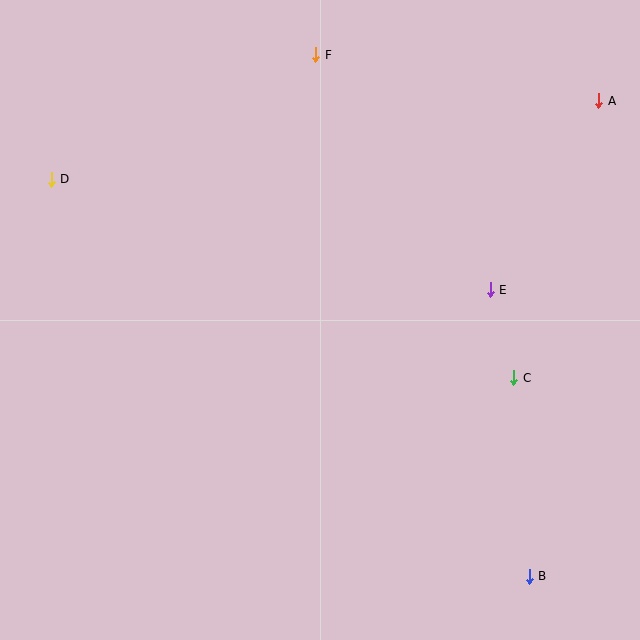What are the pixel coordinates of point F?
Point F is at (316, 55).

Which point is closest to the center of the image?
Point E at (490, 290) is closest to the center.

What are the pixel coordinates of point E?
Point E is at (490, 290).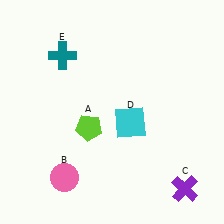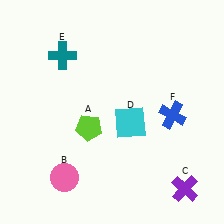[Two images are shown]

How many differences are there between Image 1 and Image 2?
There is 1 difference between the two images.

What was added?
A blue cross (F) was added in Image 2.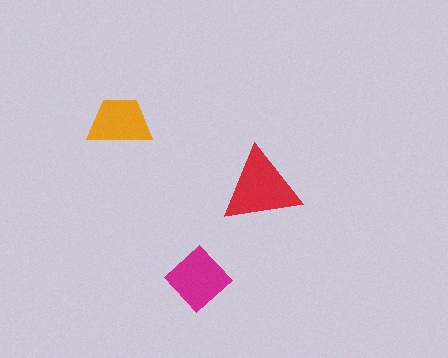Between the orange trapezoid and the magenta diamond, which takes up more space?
The magenta diamond.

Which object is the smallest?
The orange trapezoid.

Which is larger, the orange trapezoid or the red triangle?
The red triangle.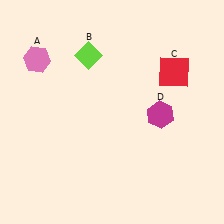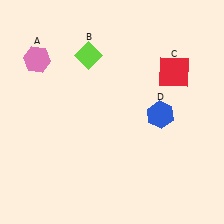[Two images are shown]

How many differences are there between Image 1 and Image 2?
There is 1 difference between the two images.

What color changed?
The hexagon (D) changed from magenta in Image 1 to blue in Image 2.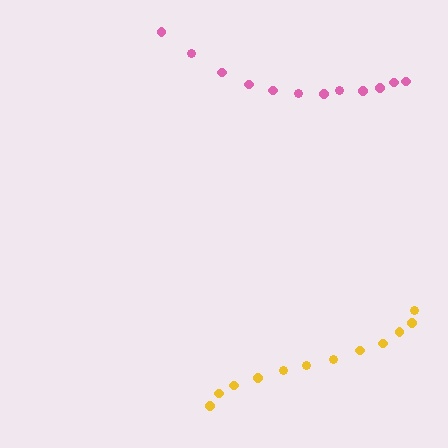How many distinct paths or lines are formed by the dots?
There are 2 distinct paths.